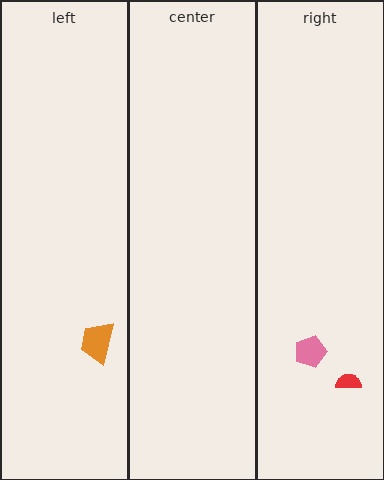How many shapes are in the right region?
2.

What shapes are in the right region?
The pink pentagon, the red semicircle.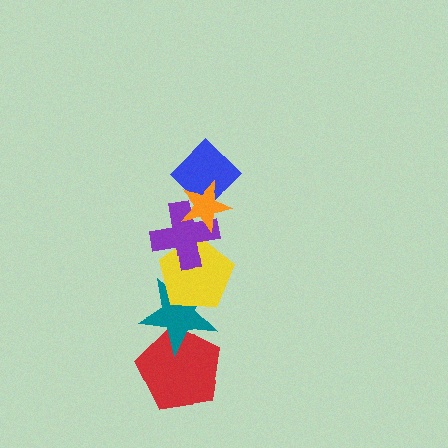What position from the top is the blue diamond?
The blue diamond is 2nd from the top.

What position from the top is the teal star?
The teal star is 5th from the top.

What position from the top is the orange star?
The orange star is 1st from the top.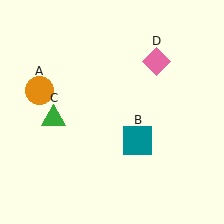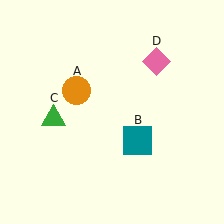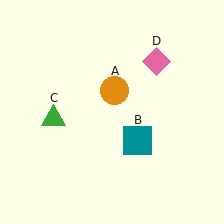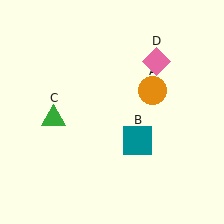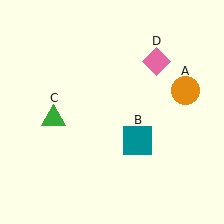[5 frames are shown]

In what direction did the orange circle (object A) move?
The orange circle (object A) moved right.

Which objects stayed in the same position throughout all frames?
Teal square (object B) and green triangle (object C) and pink diamond (object D) remained stationary.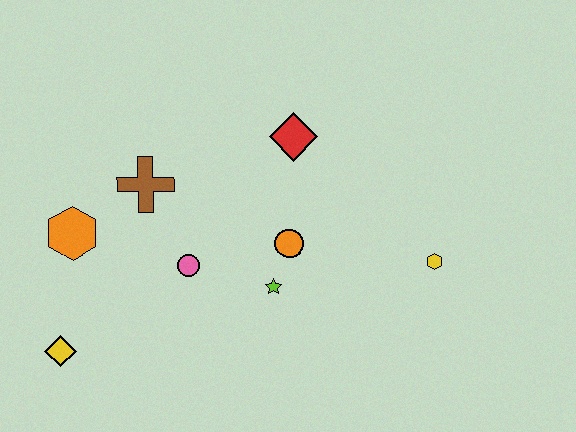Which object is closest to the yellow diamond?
The orange hexagon is closest to the yellow diamond.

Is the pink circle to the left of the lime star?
Yes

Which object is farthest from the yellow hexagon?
The yellow diamond is farthest from the yellow hexagon.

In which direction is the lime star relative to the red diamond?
The lime star is below the red diamond.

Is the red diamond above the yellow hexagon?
Yes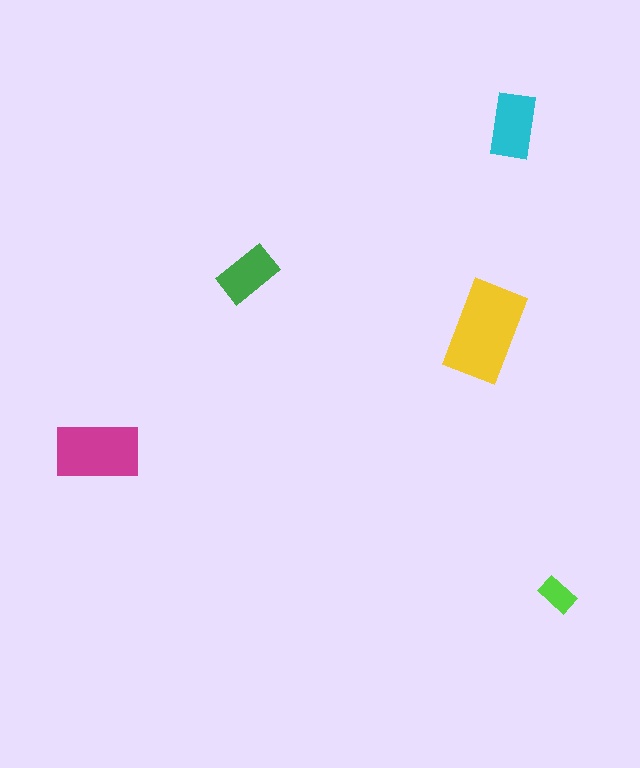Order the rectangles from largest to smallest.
the yellow one, the magenta one, the cyan one, the green one, the lime one.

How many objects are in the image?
There are 5 objects in the image.